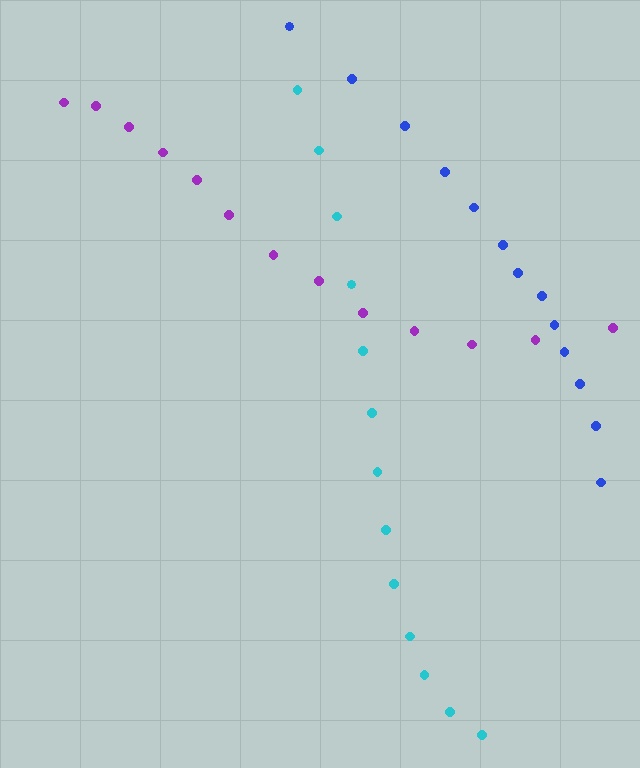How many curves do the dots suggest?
There are 3 distinct paths.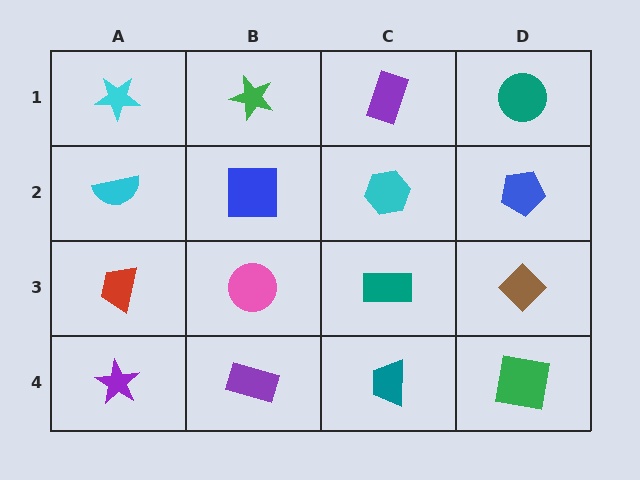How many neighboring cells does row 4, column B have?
3.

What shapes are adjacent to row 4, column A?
A red trapezoid (row 3, column A), a purple rectangle (row 4, column B).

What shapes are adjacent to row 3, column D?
A blue pentagon (row 2, column D), a green square (row 4, column D), a teal rectangle (row 3, column C).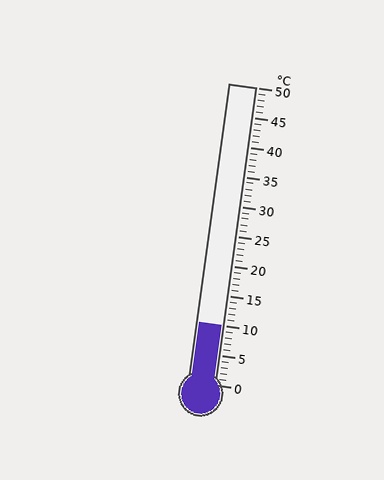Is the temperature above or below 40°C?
The temperature is below 40°C.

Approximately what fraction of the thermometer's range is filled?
The thermometer is filled to approximately 20% of its range.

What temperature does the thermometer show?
The thermometer shows approximately 10°C.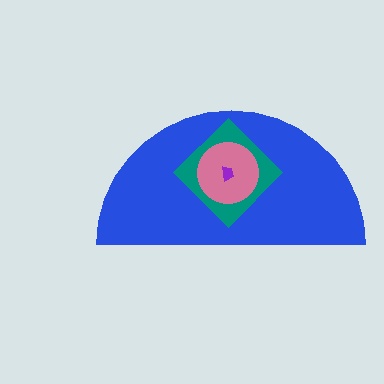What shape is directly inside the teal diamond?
The pink circle.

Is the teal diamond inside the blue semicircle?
Yes.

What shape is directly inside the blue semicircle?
The teal diamond.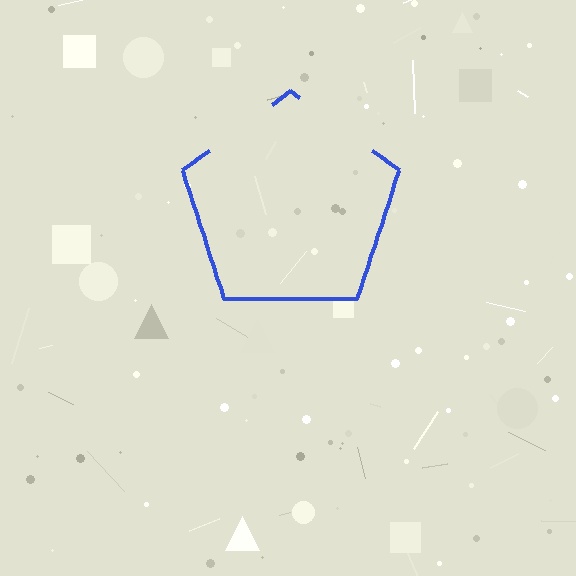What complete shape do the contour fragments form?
The contour fragments form a pentagon.